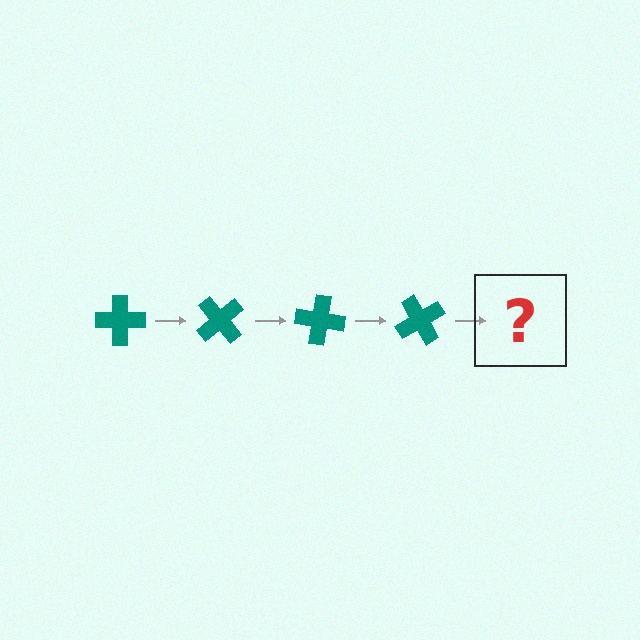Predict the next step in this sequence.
The next step is a teal cross rotated 200 degrees.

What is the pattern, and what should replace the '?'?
The pattern is that the cross rotates 50 degrees each step. The '?' should be a teal cross rotated 200 degrees.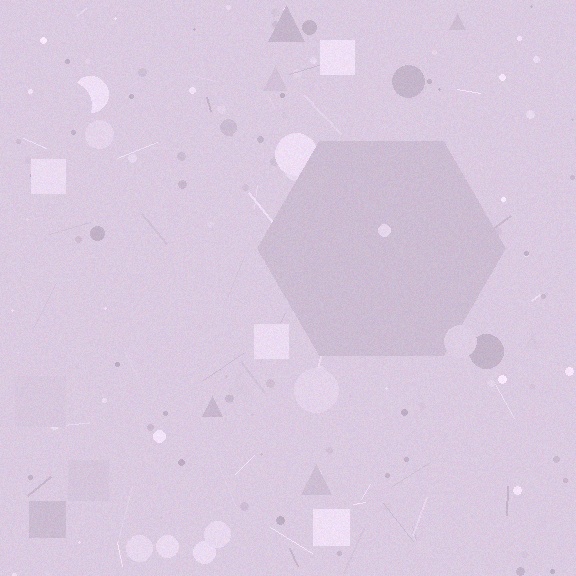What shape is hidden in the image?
A hexagon is hidden in the image.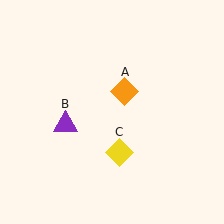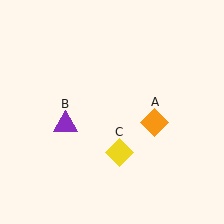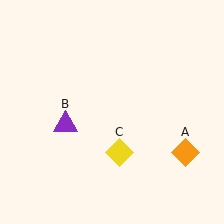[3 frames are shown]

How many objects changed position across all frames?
1 object changed position: orange diamond (object A).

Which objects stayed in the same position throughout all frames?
Purple triangle (object B) and yellow diamond (object C) remained stationary.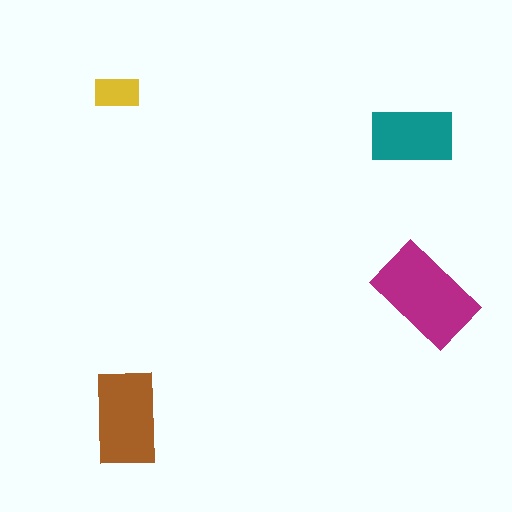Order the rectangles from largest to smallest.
the magenta one, the brown one, the teal one, the yellow one.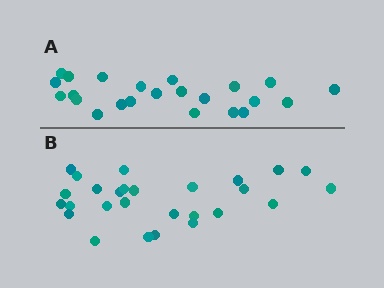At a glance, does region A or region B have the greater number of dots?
Region B (the bottom region) has more dots.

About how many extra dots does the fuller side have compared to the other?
Region B has about 4 more dots than region A.